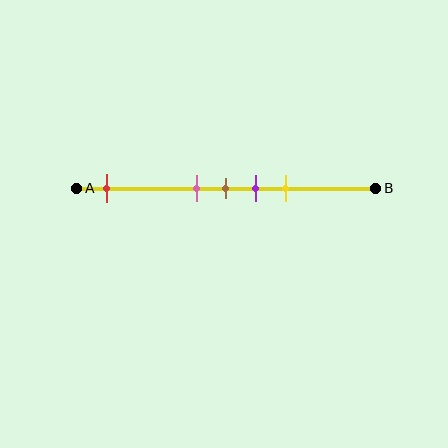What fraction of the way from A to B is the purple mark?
The purple mark is approximately 60% (0.6) of the way from A to B.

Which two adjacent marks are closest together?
The pink and brown marks are the closest adjacent pair.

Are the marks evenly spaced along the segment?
No, the marks are not evenly spaced.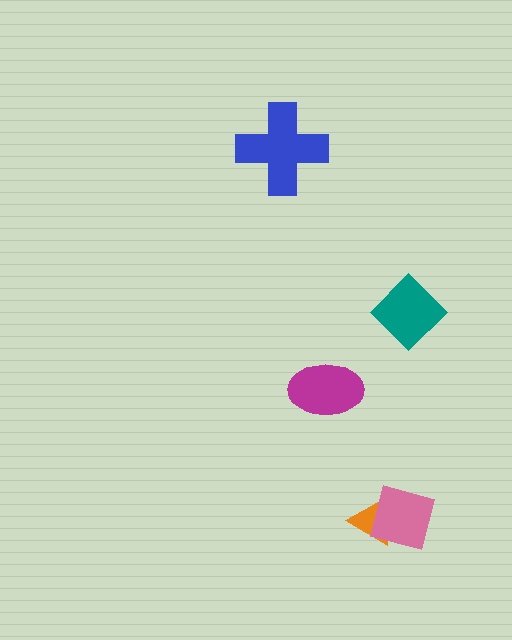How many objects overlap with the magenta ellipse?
0 objects overlap with the magenta ellipse.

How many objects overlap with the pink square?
1 object overlaps with the pink square.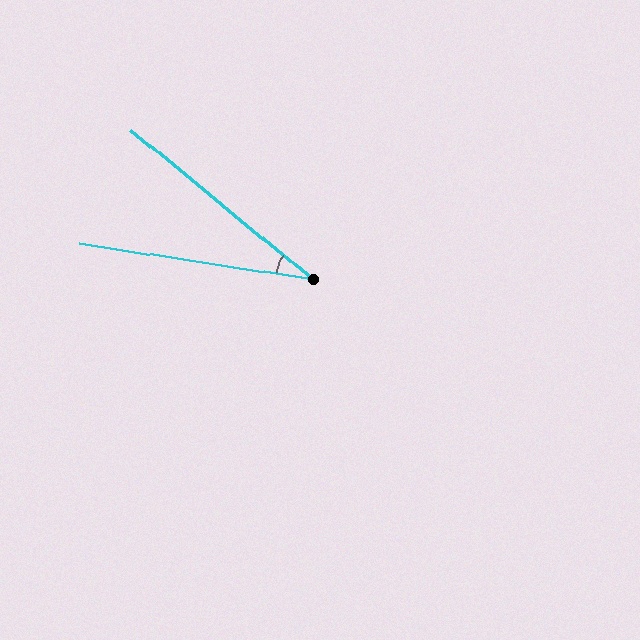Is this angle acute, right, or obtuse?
It is acute.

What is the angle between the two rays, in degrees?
Approximately 31 degrees.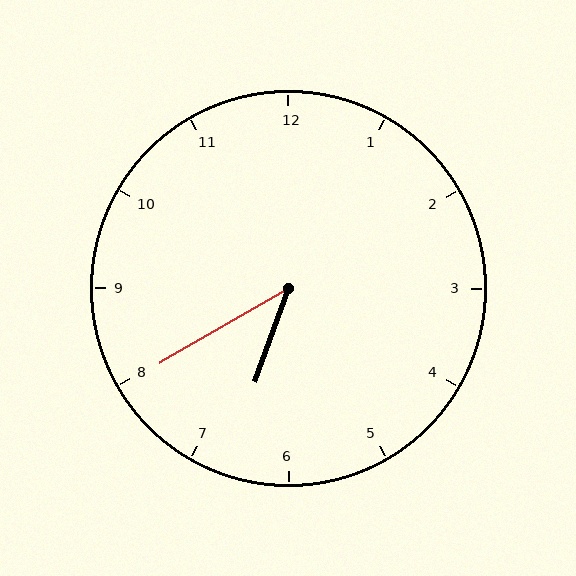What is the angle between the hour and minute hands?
Approximately 40 degrees.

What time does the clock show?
6:40.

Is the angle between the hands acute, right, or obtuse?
It is acute.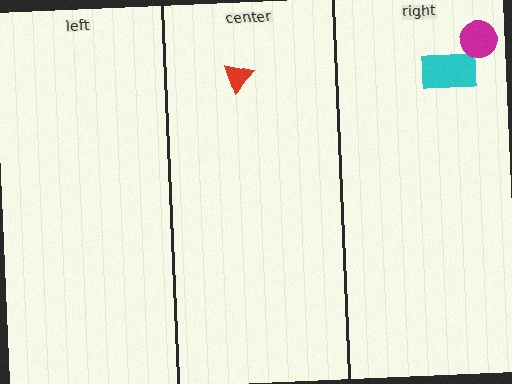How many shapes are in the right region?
2.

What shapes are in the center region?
The red triangle.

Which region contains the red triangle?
The center region.